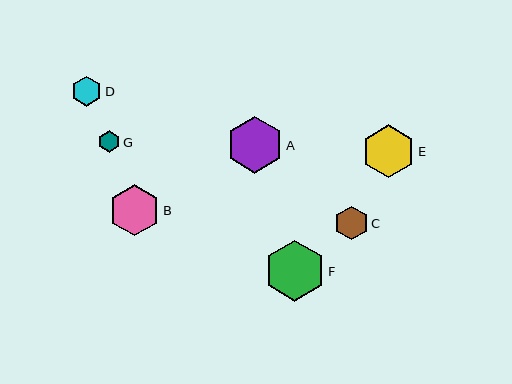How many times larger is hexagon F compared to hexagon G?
Hexagon F is approximately 2.9 times the size of hexagon G.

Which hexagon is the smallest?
Hexagon G is the smallest with a size of approximately 21 pixels.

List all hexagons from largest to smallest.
From largest to smallest: F, A, E, B, C, D, G.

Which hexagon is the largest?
Hexagon F is the largest with a size of approximately 61 pixels.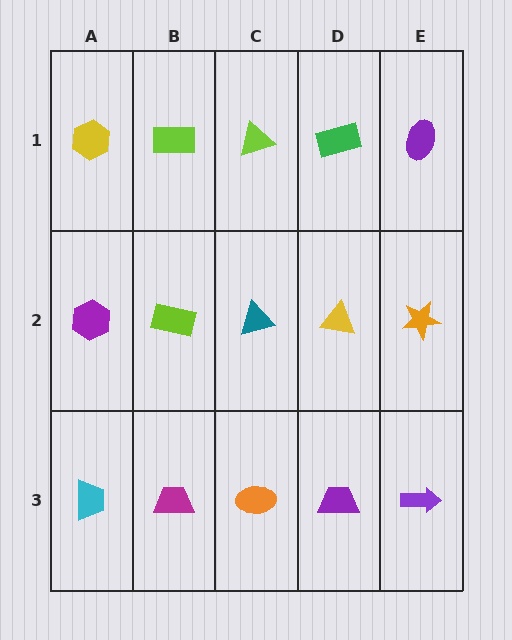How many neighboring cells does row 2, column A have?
3.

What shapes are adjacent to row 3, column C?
A teal triangle (row 2, column C), a magenta trapezoid (row 3, column B), a purple trapezoid (row 3, column D).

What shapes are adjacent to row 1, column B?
A lime rectangle (row 2, column B), a yellow hexagon (row 1, column A), a lime triangle (row 1, column C).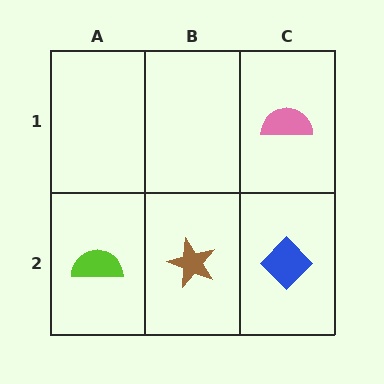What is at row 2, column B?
A brown star.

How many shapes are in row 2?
3 shapes.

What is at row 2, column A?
A lime semicircle.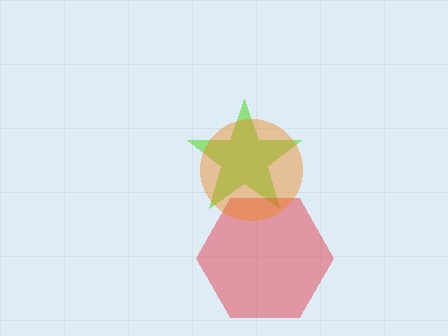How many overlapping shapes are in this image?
There are 3 overlapping shapes in the image.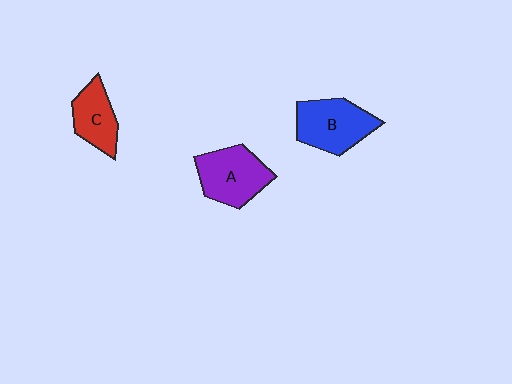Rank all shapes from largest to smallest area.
From largest to smallest: B (blue), A (purple), C (red).